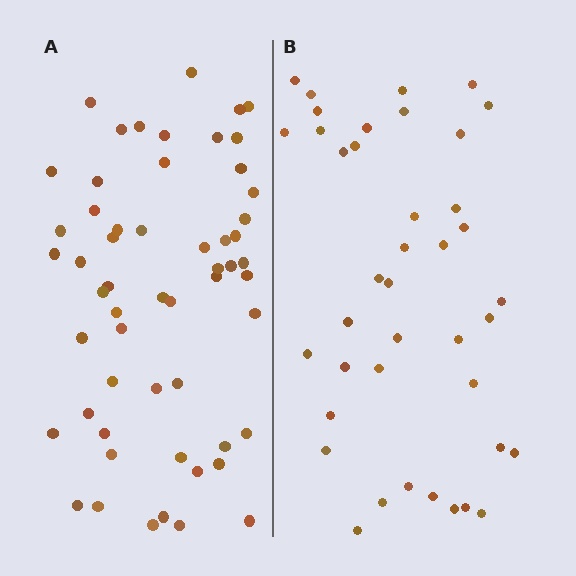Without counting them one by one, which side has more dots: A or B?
Region A (the left region) has more dots.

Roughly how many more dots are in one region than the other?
Region A has approximately 15 more dots than region B.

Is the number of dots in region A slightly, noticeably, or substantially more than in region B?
Region A has noticeably more, but not dramatically so. The ratio is roughly 1.4 to 1.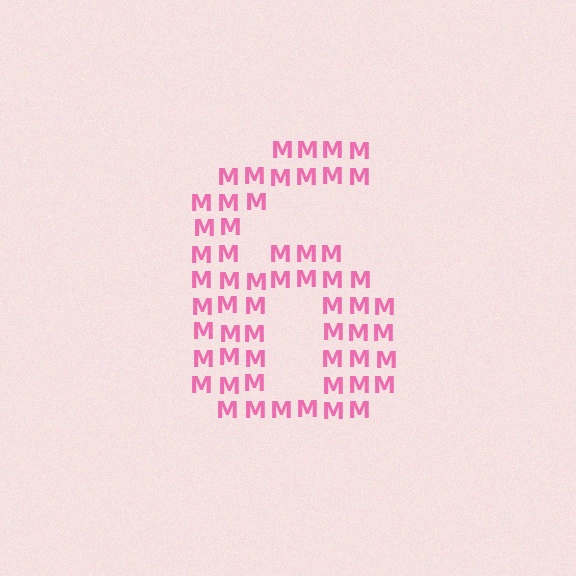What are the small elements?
The small elements are letter M's.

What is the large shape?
The large shape is the digit 6.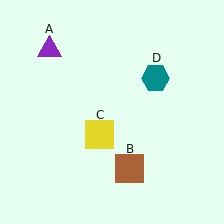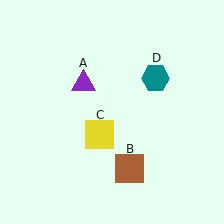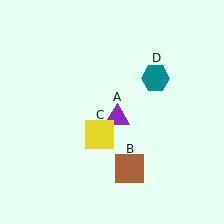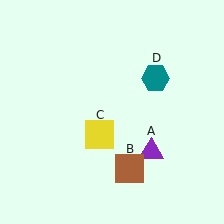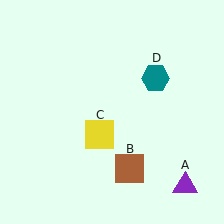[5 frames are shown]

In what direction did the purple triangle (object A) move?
The purple triangle (object A) moved down and to the right.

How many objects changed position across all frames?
1 object changed position: purple triangle (object A).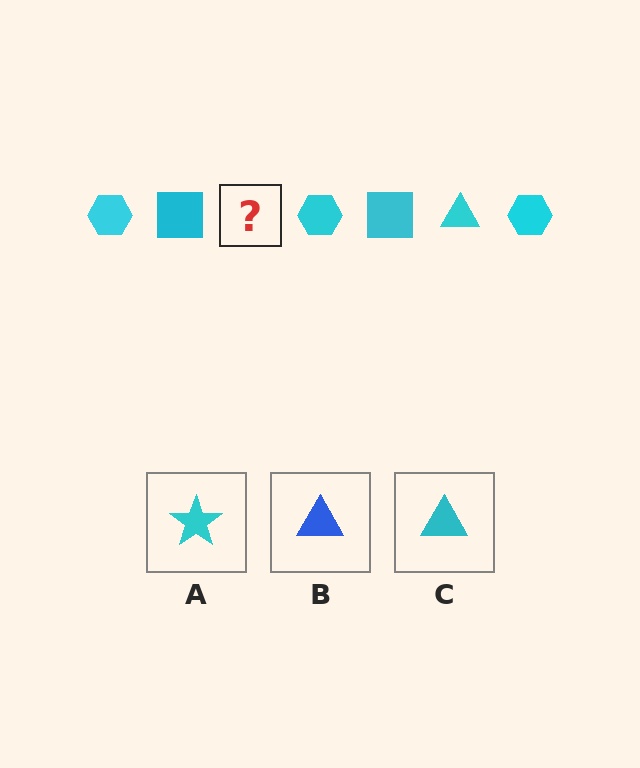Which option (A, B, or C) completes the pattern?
C.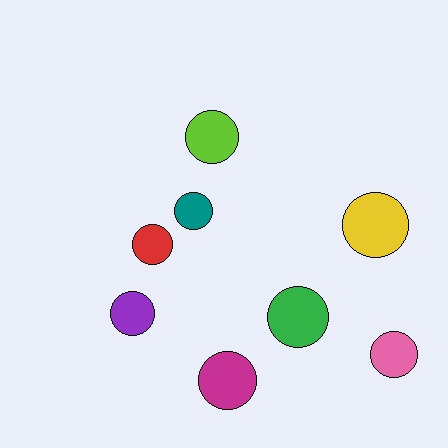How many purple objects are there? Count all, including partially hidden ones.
There is 1 purple object.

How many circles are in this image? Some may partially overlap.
There are 8 circles.